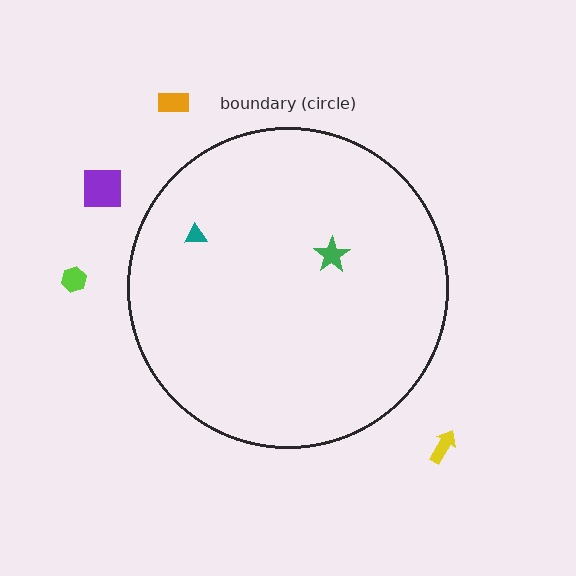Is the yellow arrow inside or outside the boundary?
Outside.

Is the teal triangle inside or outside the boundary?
Inside.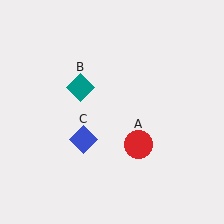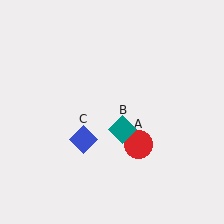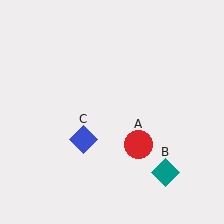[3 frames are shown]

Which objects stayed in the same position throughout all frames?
Red circle (object A) and blue diamond (object C) remained stationary.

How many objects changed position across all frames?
1 object changed position: teal diamond (object B).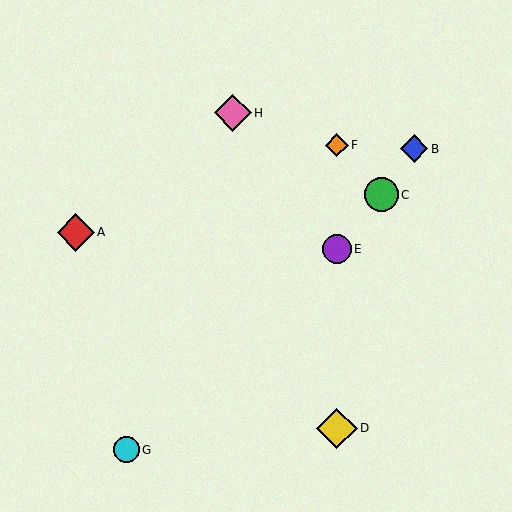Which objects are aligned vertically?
Objects D, E, F are aligned vertically.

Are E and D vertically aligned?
Yes, both are at x≈337.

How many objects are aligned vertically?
3 objects (D, E, F) are aligned vertically.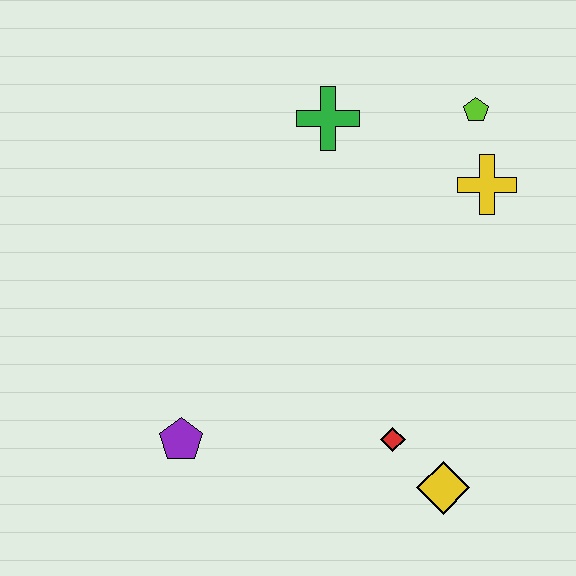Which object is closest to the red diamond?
The yellow diamond is closest to the red diamond.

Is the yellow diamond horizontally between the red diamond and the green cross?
No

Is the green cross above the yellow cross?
Yes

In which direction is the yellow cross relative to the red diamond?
The yellow cross is above the red diamond.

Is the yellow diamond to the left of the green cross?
No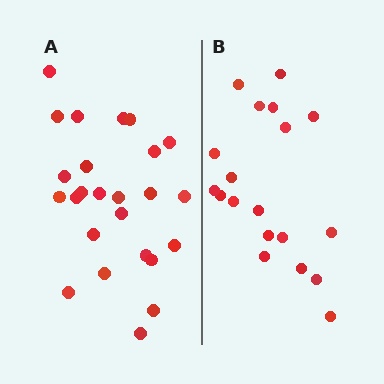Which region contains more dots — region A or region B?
Region A (the left region) has more dots.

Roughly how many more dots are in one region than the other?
Region A has about 6 more dots than region B.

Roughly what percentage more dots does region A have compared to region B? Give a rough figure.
About 30% more.